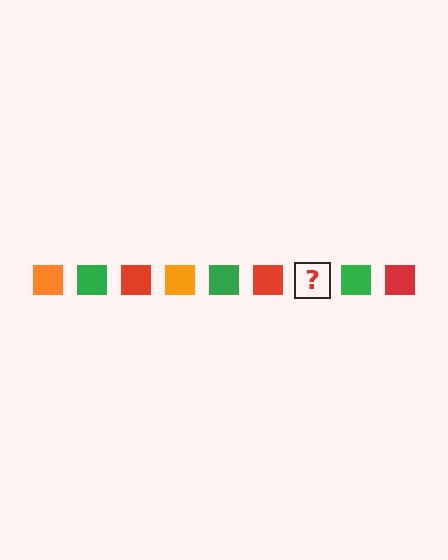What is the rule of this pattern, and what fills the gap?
The rule is that the pattern cycles through orange, green, red squares. The gap should be filled with an orange square.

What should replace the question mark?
The question mark should be replaced with an orange square.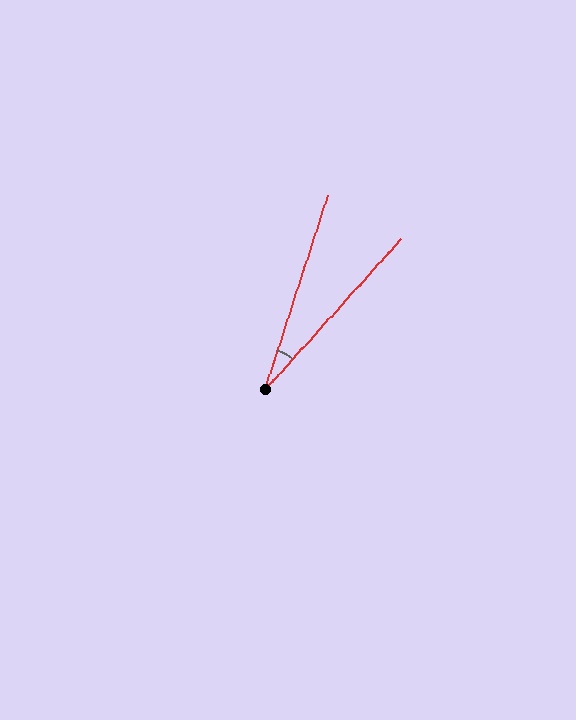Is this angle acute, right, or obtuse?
It is acute.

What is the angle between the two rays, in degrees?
Approximately 24 degrees.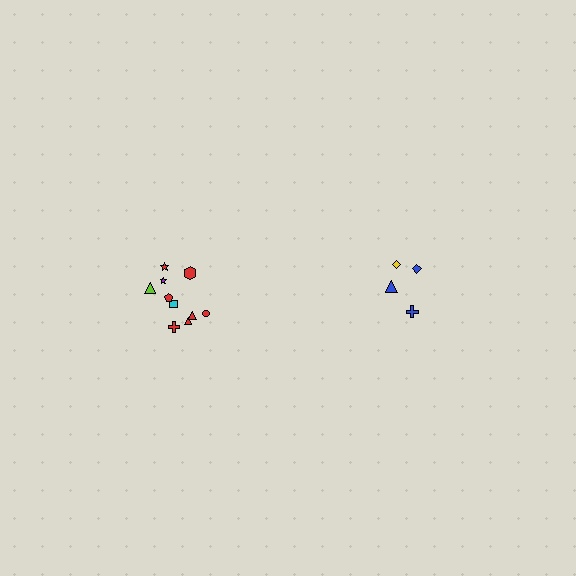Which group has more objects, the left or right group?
The left group.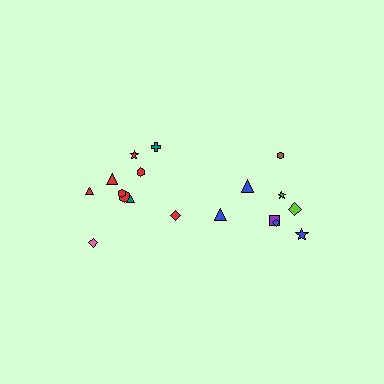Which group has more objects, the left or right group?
The left group.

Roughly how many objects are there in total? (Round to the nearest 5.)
Roughly 20 objects in total.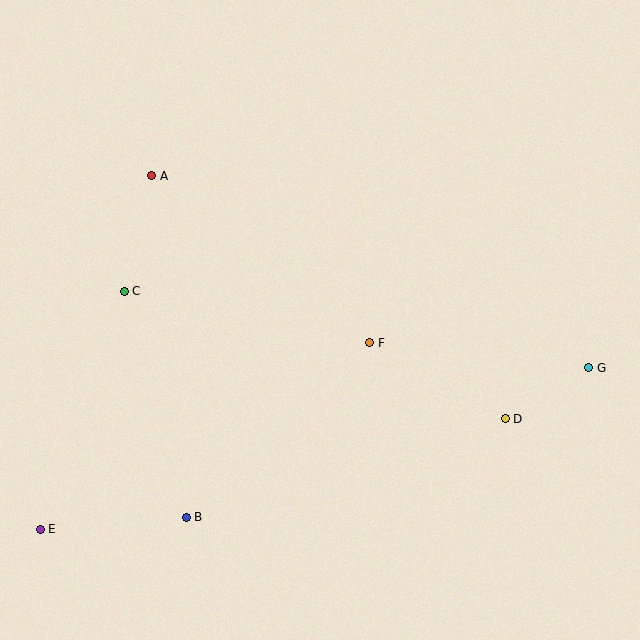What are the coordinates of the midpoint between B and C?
The midpoint between B and C is at (155, 404).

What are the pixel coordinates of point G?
Point G is at (589, 368).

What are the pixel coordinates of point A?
Point A is at (152, 176).